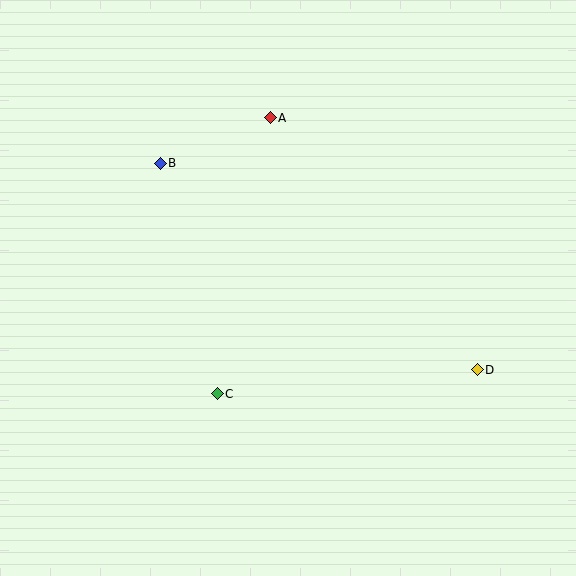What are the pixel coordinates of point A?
Point A is at (270, 118).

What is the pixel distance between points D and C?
The distance between D and C is 261 pixels.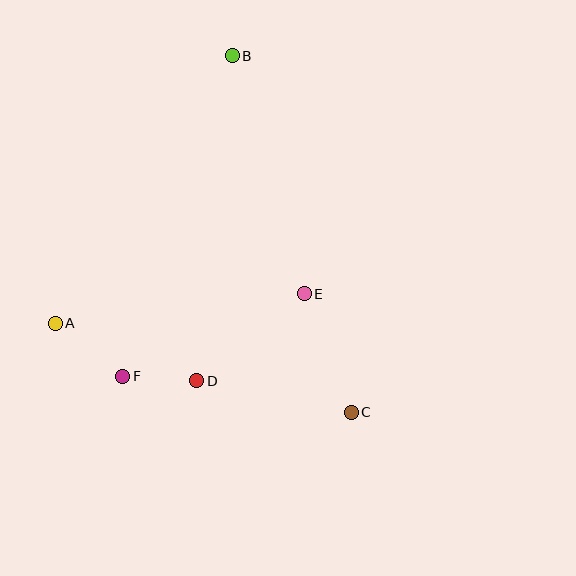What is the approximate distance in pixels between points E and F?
The distance between E and F is approximately 199 pixels.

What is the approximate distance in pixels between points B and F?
The distance between B and F is approximately 338 pixels.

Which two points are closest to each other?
Points D and F are closest to each other.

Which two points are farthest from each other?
Points B and C are farthest from each other.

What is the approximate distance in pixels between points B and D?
The distance between B and D is approximately 327 pixels.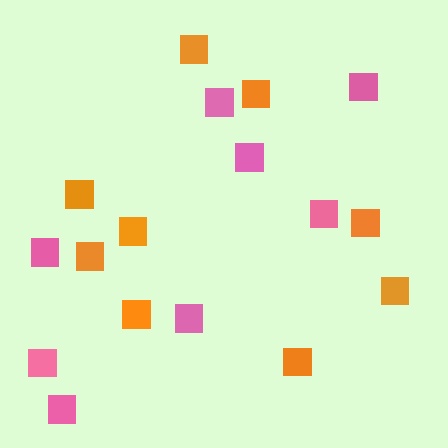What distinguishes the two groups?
There are 2 groups: one group of pink squares (8) and one group of orange squares (9).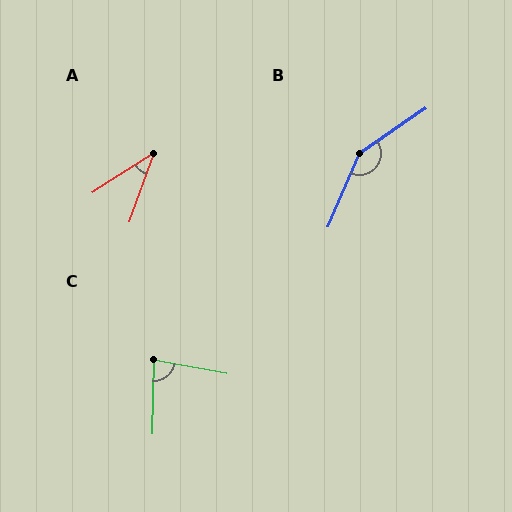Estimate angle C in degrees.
Approximately 81 degrees.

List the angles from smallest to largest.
A (38°), C (81°), B (148°).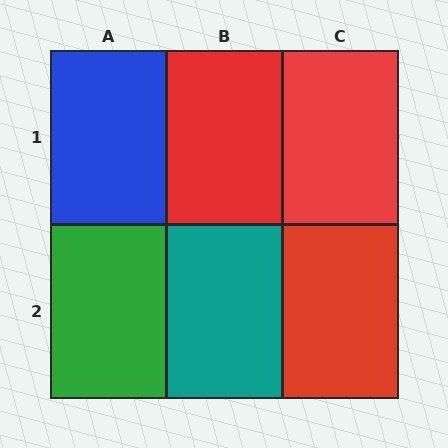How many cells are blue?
1 cell is blue.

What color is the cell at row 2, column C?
Red.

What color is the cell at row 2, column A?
Green.